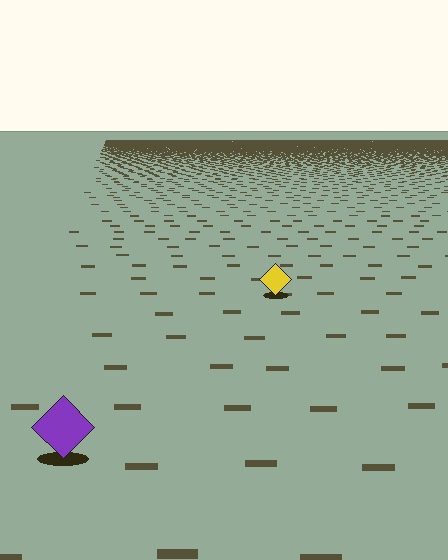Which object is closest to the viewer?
The purple diamond is closest. The texture marks near it are larger and more spread out.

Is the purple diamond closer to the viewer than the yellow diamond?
Yes. The purple diamond is closer — you can tell from the texture gradient: the ground texture is coarser near it.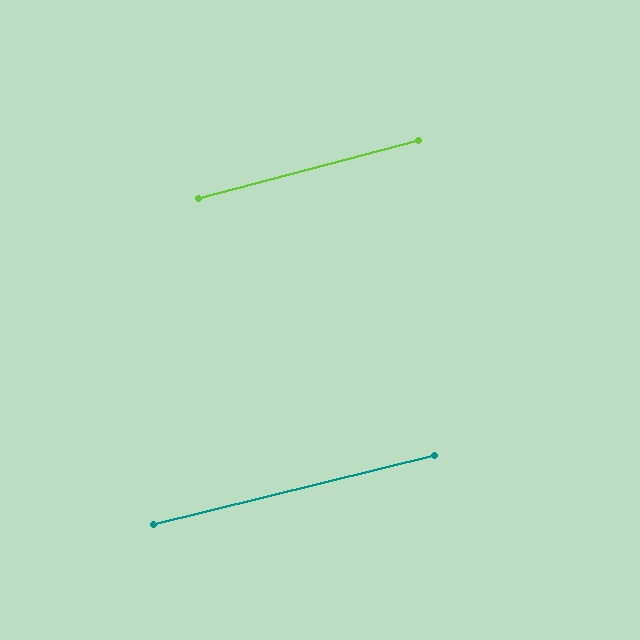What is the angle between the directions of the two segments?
Approximately 1 degree.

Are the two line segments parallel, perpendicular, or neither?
Parallel — their directions differ by only 1.0°.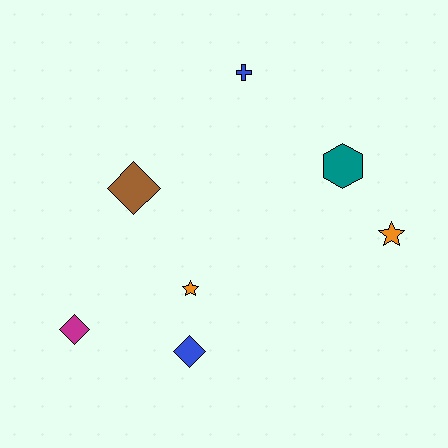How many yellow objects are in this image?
There are no yellow objects.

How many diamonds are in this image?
There are 3 diamonds.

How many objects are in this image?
There are 7 objects.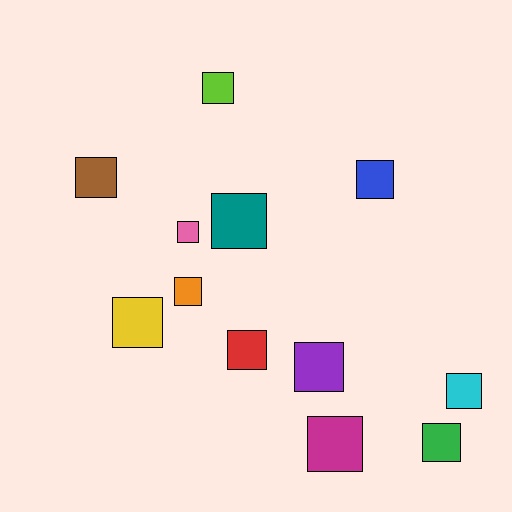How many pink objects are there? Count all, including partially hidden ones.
There is 1 pink object.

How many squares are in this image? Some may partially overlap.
There are 12 squares.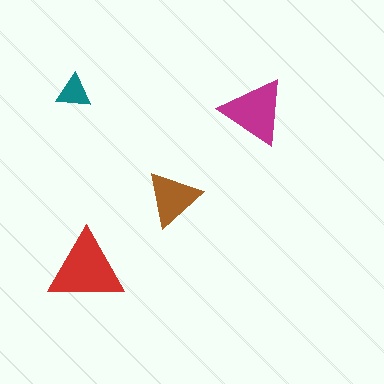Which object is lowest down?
The red triangle is bottommost.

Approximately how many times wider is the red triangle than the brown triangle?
About 1.5 times wider.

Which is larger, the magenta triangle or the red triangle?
The red one.